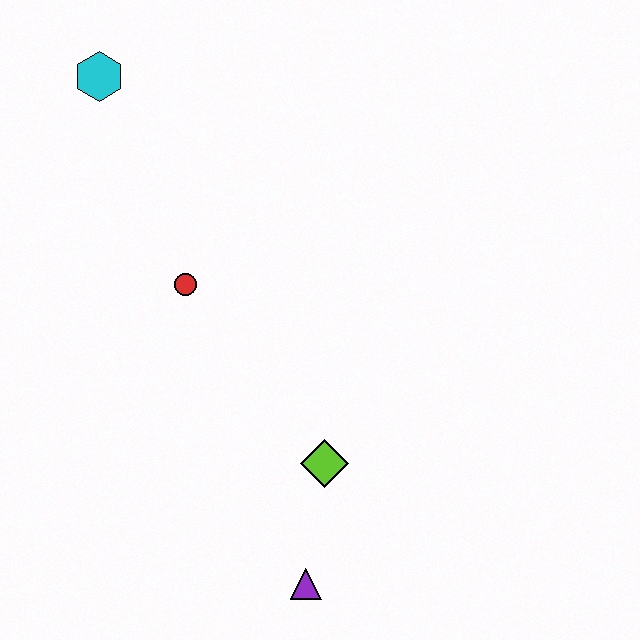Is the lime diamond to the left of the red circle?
No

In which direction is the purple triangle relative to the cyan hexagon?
The purple triangle is below the cyan hexagon.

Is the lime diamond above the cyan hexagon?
No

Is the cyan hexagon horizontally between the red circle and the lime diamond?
No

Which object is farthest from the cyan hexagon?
The purple triangle is farthest from the cyan hexagon.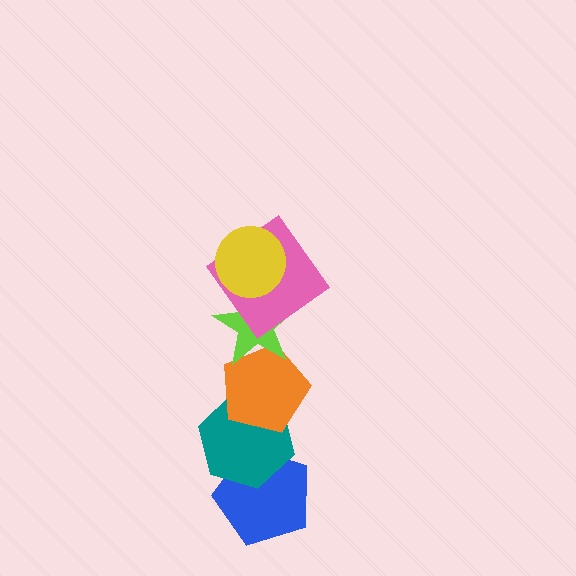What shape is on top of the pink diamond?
The yellow circle is on top of the pink diamond.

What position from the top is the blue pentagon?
The blue pentagon is 6th from the top.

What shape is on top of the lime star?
The pink diamond is on top of the lime star.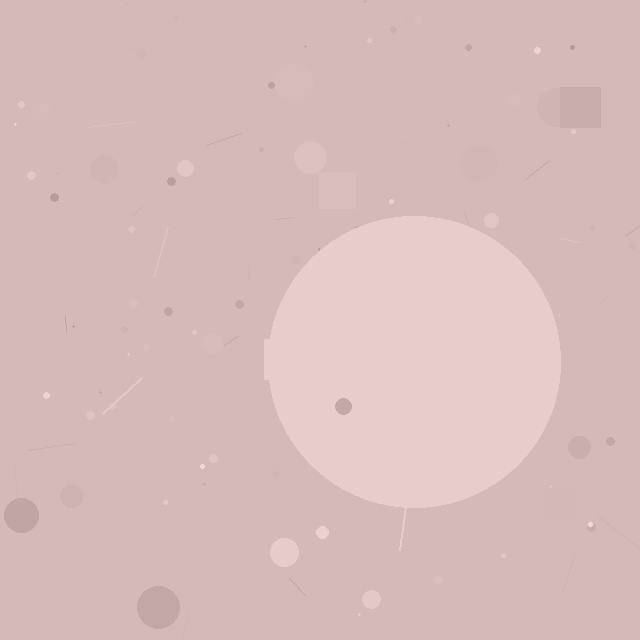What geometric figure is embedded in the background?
A circle is embedded in the background.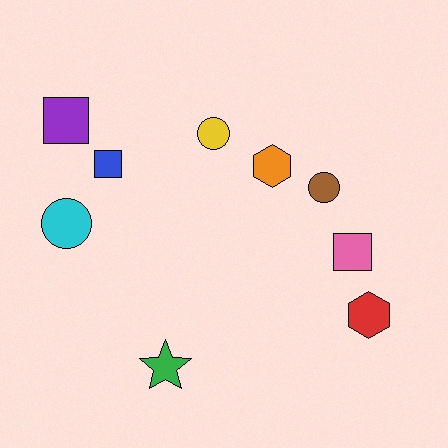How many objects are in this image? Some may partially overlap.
There are 9 objects.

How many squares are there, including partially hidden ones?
There are 3 squares.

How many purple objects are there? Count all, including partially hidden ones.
There is 1 purple object.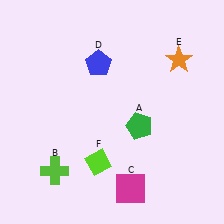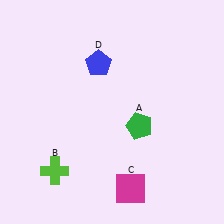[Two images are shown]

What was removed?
The lime diamond (F), the orange star (E) were removed in Image 2.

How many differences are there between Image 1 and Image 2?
There are 2 differences between the two images.